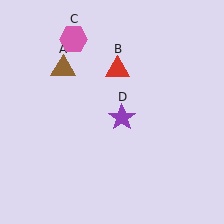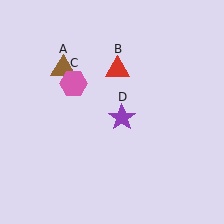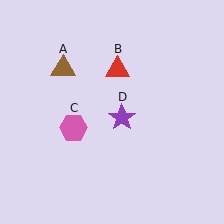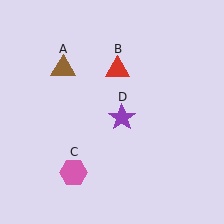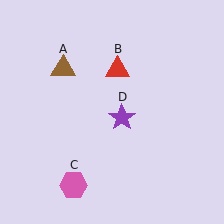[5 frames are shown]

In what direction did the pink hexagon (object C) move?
The pink hexagon (object C) moved down.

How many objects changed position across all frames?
1 object changed position: pink hexagon (object C).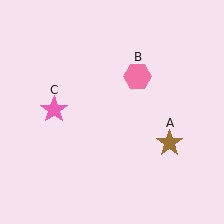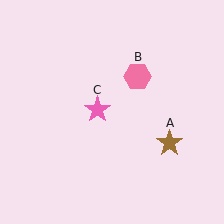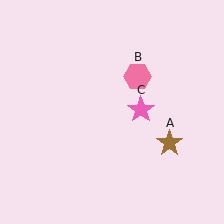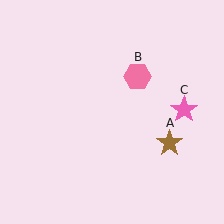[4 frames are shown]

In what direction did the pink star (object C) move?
The pink star (object C) moved right.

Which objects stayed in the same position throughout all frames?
Brown star (object A) and pink hexagon (object B) remained stationary.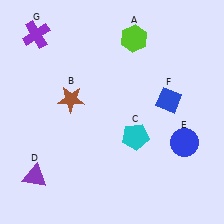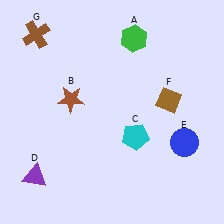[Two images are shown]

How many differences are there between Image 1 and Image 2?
There are 3 differences between the two images.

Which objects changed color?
A changed from lime to green. F changed from blue to brown. G changed from purple to brown.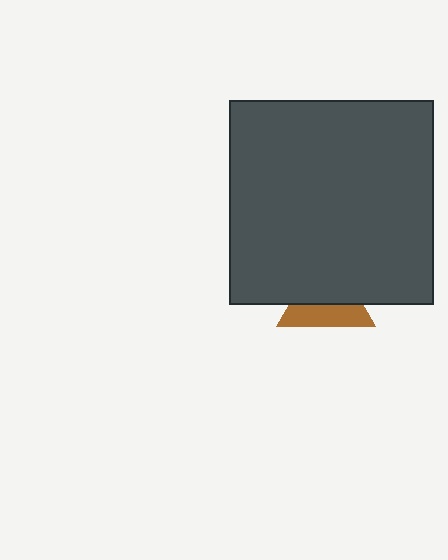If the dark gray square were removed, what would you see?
You would see the complete brown triangle.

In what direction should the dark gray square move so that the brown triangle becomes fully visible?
The dark gray square should move up. That is the shortest direction to clear the overlap and leave the brown triangle fully visible.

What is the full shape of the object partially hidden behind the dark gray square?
The partially hidden object is a brown triangle.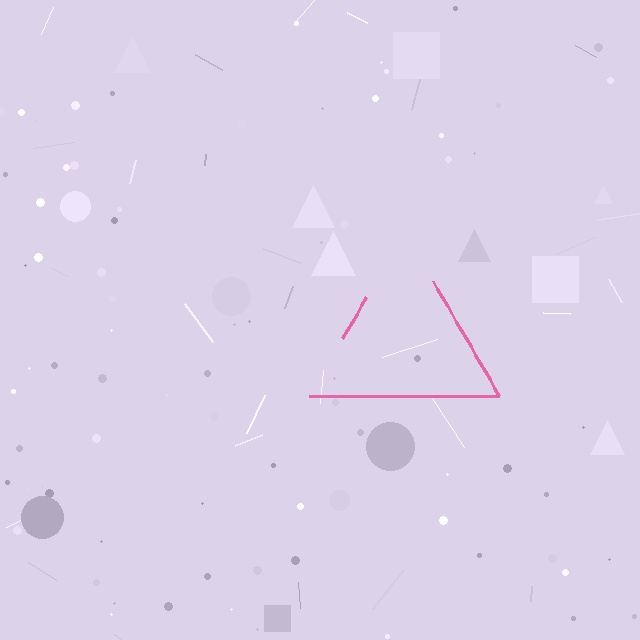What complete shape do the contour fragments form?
The contour fragments form a triangle.